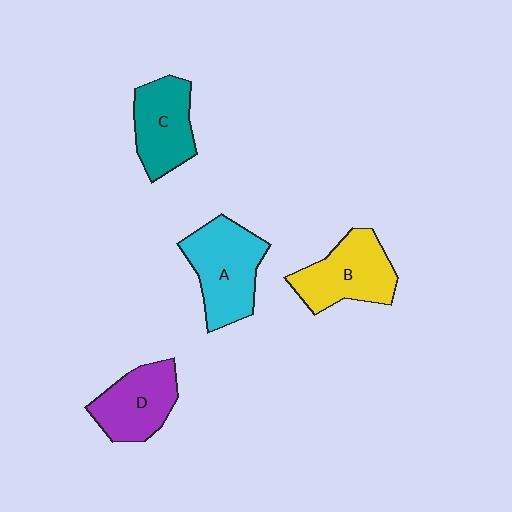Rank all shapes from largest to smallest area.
From largest to smallest: A (cyan), B (yellow), C (teal), D (purple).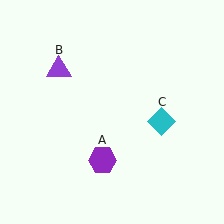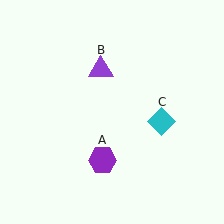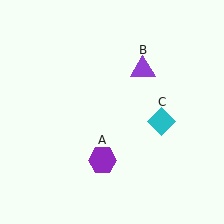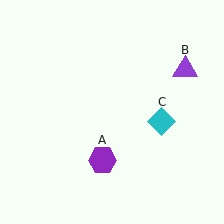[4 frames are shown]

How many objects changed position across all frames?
1 object changed position: purple triangle (object B).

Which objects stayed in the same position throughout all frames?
Purple hexagon (object A) and cyan diamond (object C) remained stationary.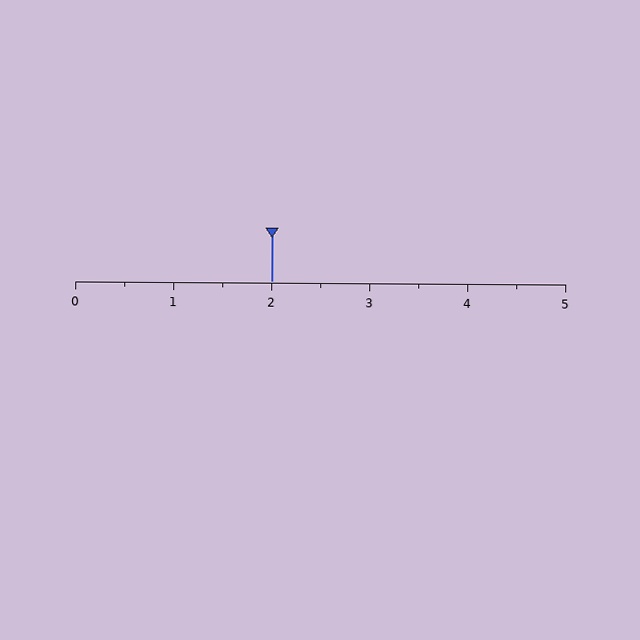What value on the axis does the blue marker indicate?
The marker indicates approximately 2.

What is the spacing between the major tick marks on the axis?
The major ticks are spaced 1 apart.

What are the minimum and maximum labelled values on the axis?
The axis runs from 0 to 5.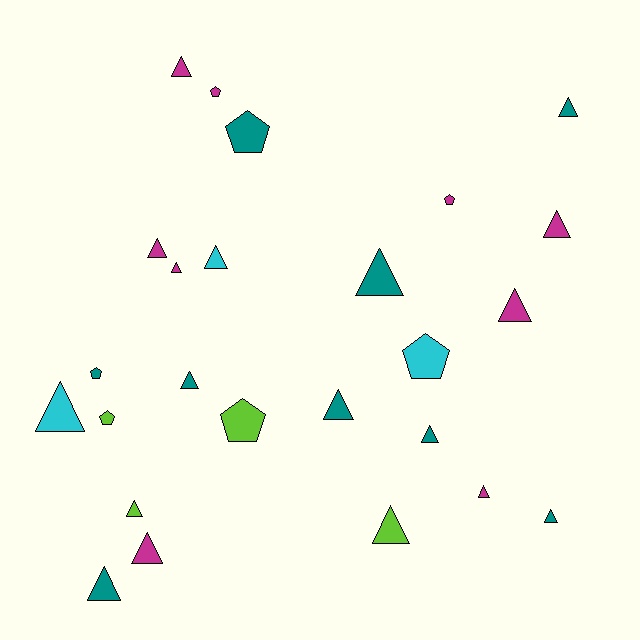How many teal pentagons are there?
There are 2 teal pentagons.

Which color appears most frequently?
Magenta, with 9 objects.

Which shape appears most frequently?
Triangle, with 18 objects.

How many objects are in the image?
There are 25 objects.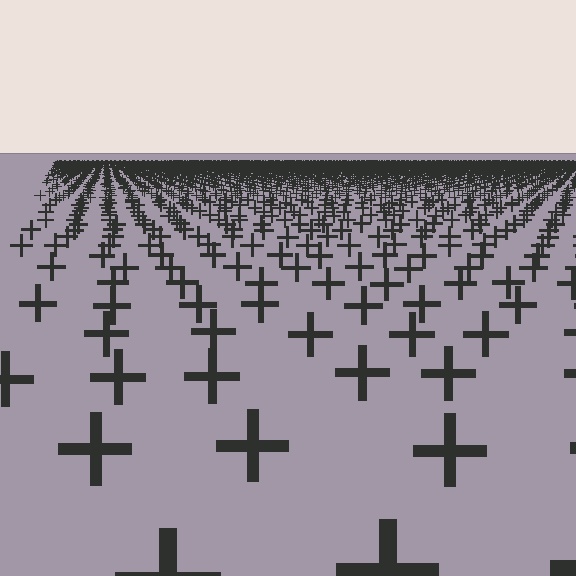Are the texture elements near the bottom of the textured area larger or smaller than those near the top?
Larger. Near the bottom, elements are closer to the viewer and appear at a bigger on-screen size.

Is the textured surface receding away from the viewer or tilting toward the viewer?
The surface is receding away from the viewer. Texture elements get smaller and denser toward the top.